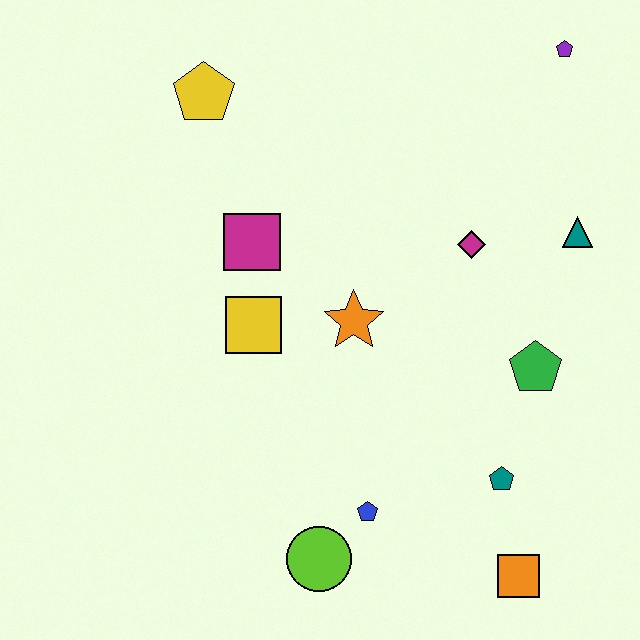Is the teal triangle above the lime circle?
Yes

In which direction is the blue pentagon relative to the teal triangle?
The blue pentagon is below the teal triangle.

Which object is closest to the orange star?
The yellow square is closest to the orange star.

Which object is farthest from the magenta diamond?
The lime circle is farthest from the magenta diamond.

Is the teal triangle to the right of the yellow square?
Yes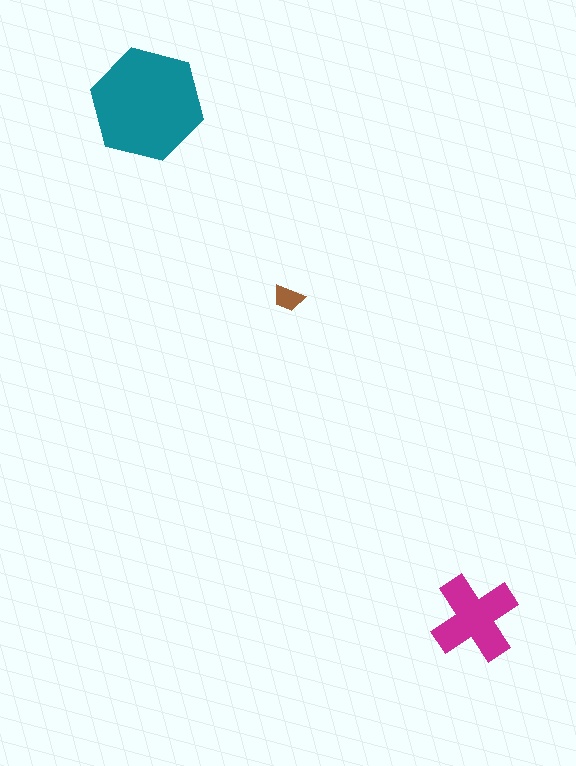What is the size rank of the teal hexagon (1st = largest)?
1st.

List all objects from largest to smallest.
The teal hexagon, the magenta cross, the brown trapezoid.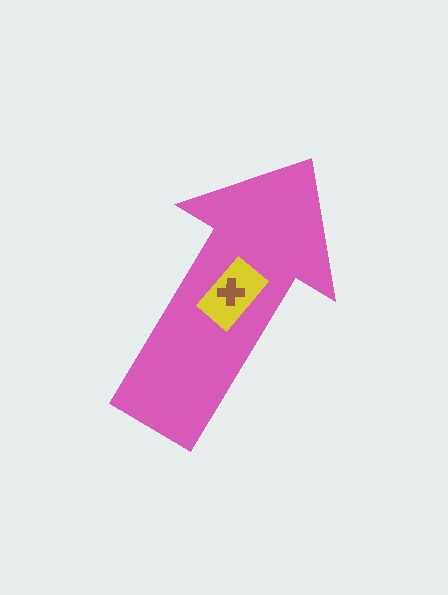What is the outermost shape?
The pink arrow.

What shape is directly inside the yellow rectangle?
The brown cross.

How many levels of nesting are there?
3.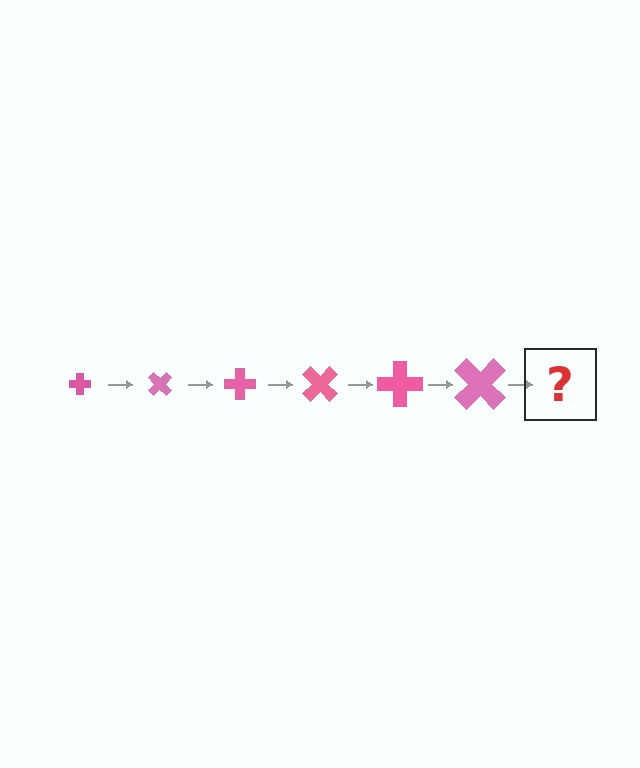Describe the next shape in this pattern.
It should be a cross, larger than the previous one and rotated 270 degrees from the start.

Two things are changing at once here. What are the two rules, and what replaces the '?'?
The two rules are that the cross grows larger each step and it rotates 45 degrees each step. The '?' should be a cross, larger than the previous one and rotated 270 degrees from the start.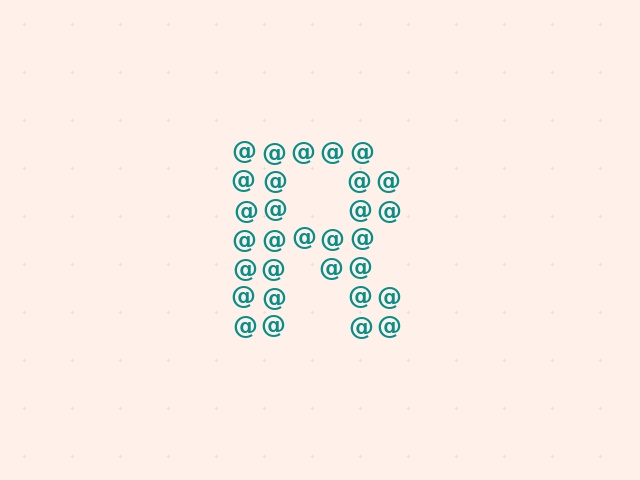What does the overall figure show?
The overall figure shows the letter R.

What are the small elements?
The small elements are at signs.